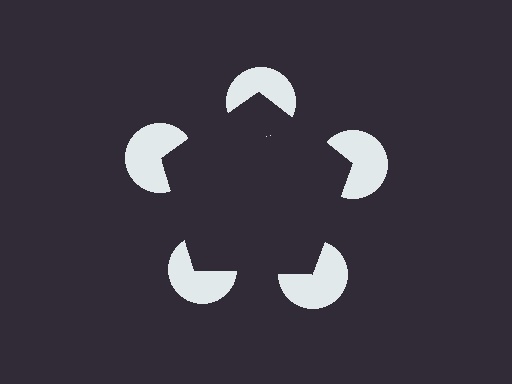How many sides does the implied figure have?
5 sides.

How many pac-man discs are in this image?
There are 5 — one at each vertex of the illusory pentagon.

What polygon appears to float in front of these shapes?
An illusory pentagon — its edges are inferred from the aligned wedge cuts in the pac-man discs, not physically drawn.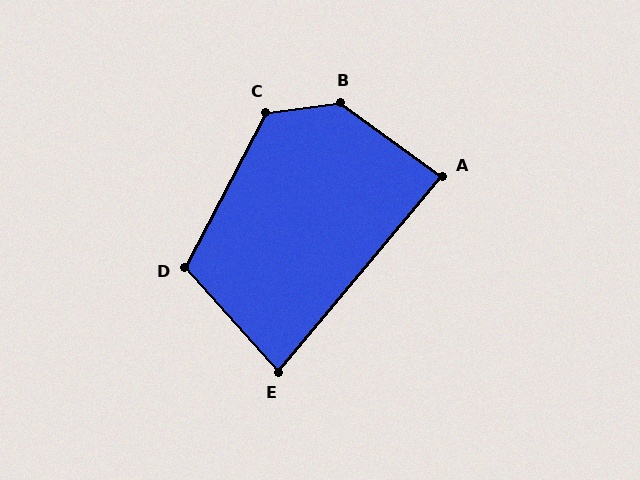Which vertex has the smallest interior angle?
E, at approximately 82 degrees.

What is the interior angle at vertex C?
Approximately 125 degrees (obtuse).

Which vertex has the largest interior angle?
B, at approximately 137 degrees.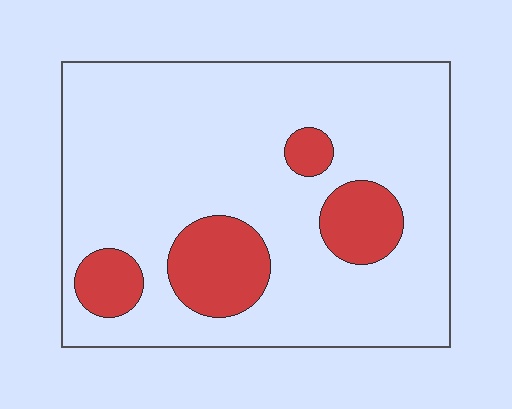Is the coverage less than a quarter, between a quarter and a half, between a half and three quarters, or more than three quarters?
Less than a quarter.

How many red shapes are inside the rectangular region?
4.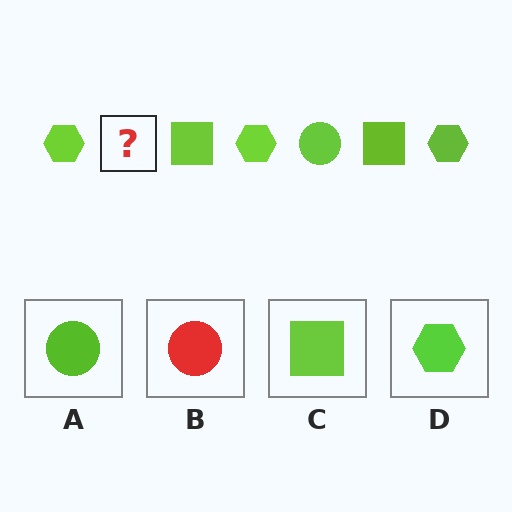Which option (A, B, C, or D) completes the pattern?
A.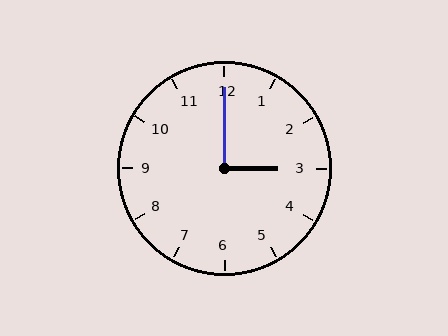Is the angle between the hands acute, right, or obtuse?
It is right.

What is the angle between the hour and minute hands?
Approximately 90 degrees.